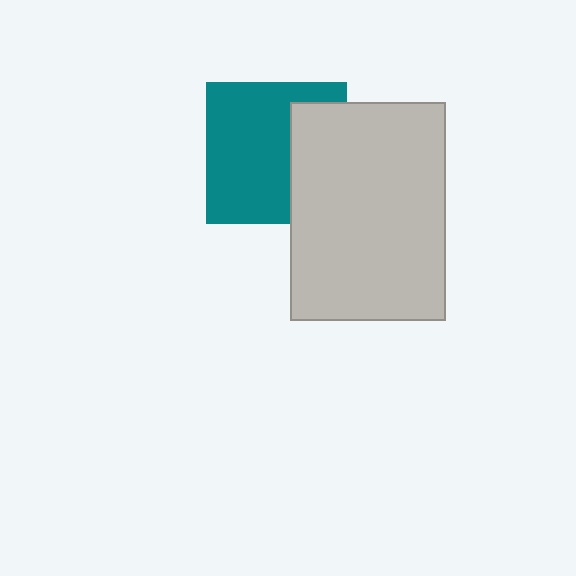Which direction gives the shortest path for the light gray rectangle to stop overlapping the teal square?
Moving right gives the shortest separation.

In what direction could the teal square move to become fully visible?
The teal square could move left. That would shift it out from behind the light gray rectangle entirely.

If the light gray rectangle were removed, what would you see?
You would see the complete teal square.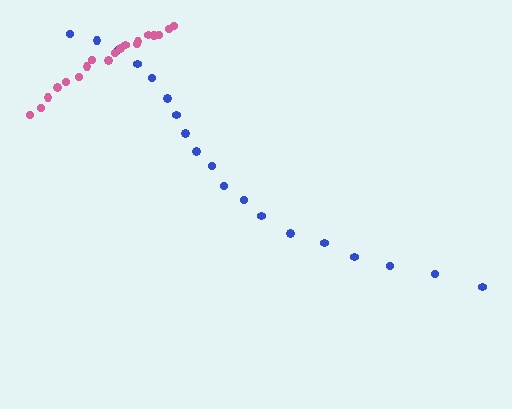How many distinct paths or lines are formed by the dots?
There are 2 distinct paths.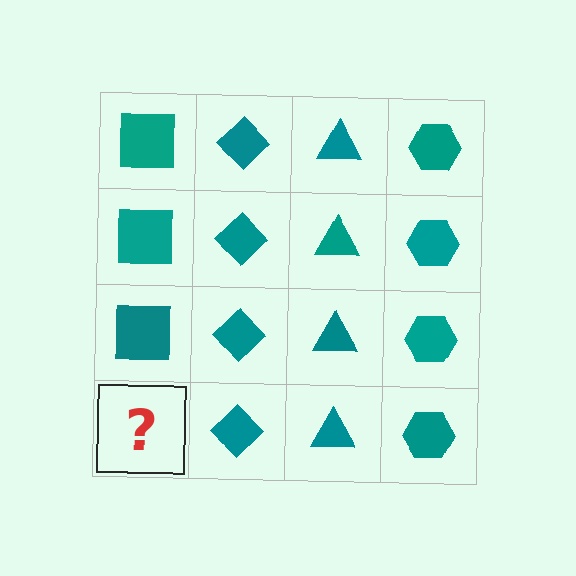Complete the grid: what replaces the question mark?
The question mark should be replaced with a teal square.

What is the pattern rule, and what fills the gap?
The rule is that each column has a consistent shape. The gap should be filled with a teal square.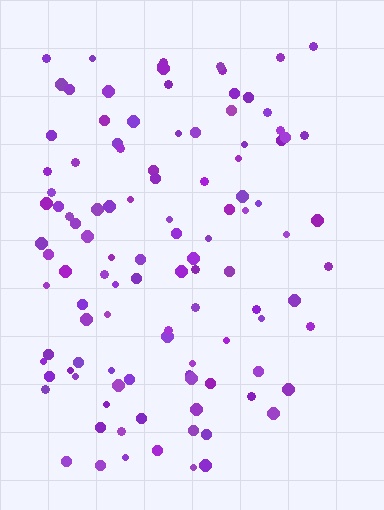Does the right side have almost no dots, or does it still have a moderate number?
Still a moderate number, just noticeably fewer than the left.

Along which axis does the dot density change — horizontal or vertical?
Horizontal.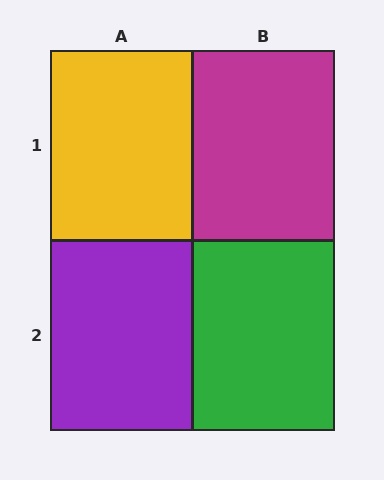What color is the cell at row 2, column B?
Green.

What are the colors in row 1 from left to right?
Yellow, magenta.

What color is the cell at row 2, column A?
Purple.